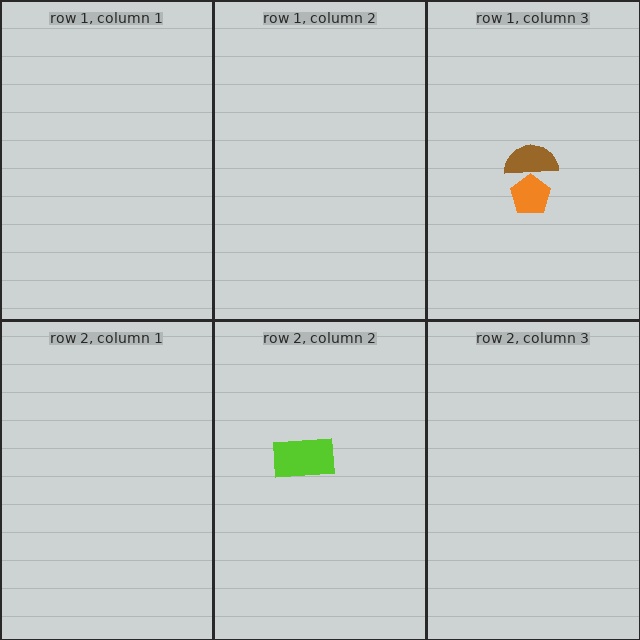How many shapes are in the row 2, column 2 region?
1.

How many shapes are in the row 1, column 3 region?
2.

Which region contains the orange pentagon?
The row 1, column 3 region.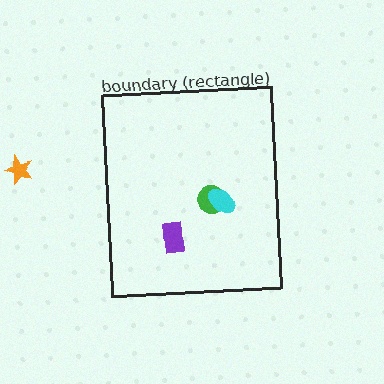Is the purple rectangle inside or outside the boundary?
Inside.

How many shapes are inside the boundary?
3 inside, 1 outside.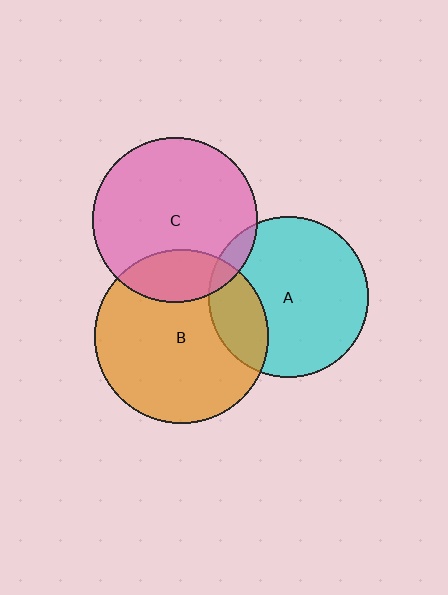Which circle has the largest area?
Circle B (orange).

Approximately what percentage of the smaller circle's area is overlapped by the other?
Approximately 10%.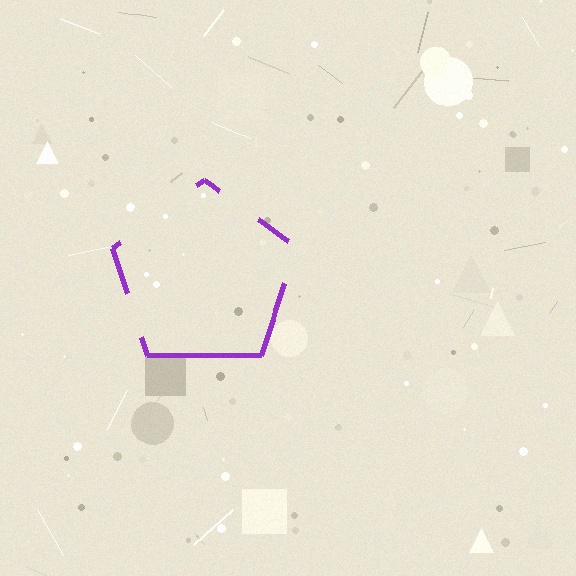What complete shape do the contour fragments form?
The contour fragments form a pentagon.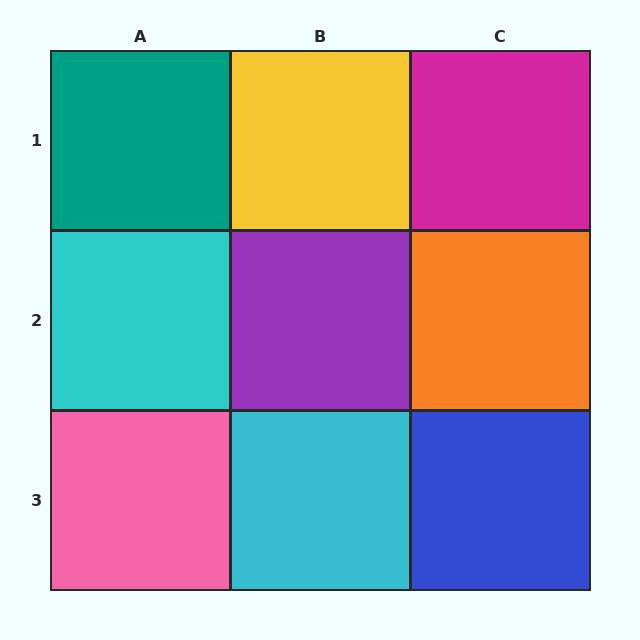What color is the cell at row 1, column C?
Magenta.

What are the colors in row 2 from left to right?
Cyan, purple, orange.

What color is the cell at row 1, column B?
Yellow.